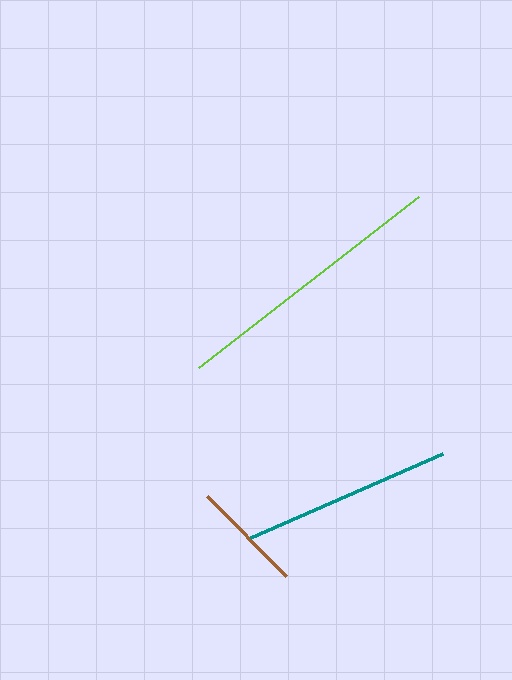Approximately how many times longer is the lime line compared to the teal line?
The lime line is approximately 1.3 times the length of the teal line.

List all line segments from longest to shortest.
From longest to shortest: lime, teal, brown.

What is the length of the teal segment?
The teal segment is approximately 209 pixels long.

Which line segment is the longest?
The lime line is the longest at approximately 279 pixels.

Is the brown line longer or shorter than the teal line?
The teal line is longer than the brown line.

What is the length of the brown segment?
The brown segment is approximately 112 pixels long.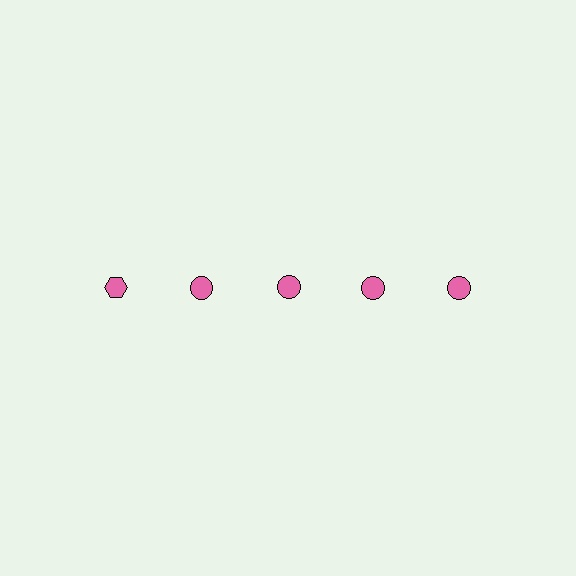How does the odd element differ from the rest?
It has a different shape: hexagon instead of circle.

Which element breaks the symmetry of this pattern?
The pink hexagon in the top row, leftmost column breaks the symmetry. All other shapes are pink circles.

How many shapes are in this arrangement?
There are 5 shapes arranged in a grid pattern.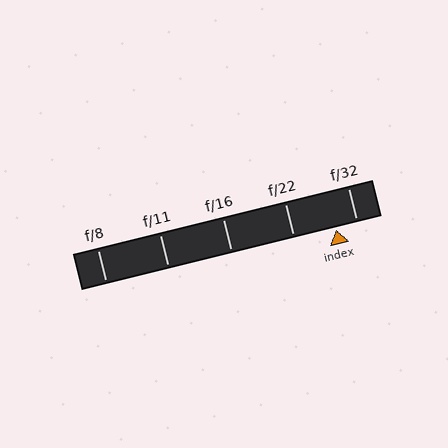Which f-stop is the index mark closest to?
The index mark is closest to f/32.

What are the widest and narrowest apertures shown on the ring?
The widest aperture shown is f/8 and the narrowest is f/32.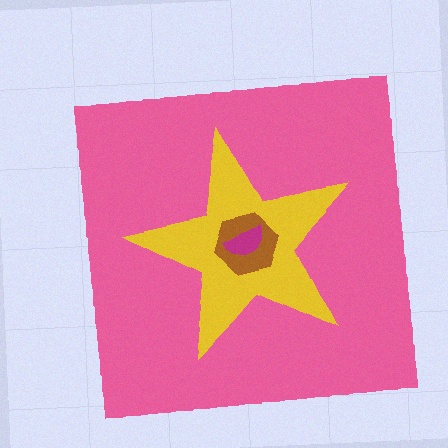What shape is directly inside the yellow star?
The brown hexagon.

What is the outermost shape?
The pink square.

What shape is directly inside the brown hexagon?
The magenta semicircle.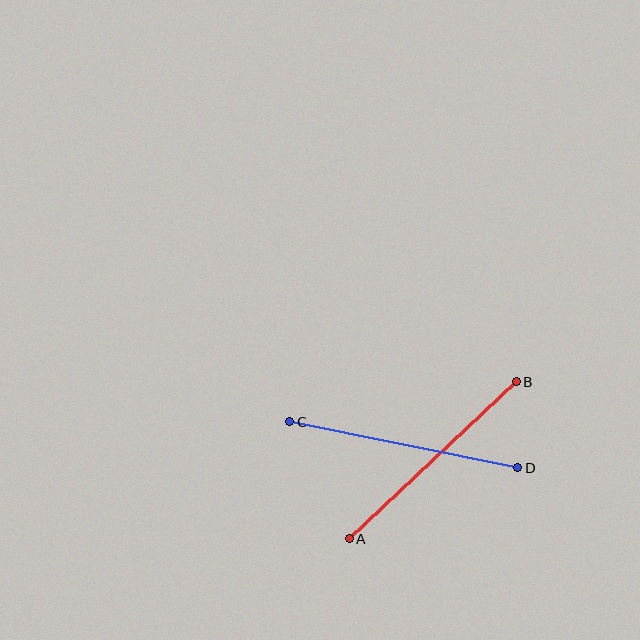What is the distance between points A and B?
The distance is approximately 229 pixels.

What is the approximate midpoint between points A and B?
The midpoint is at approximately (433, 460) pixels.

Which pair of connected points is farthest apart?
Points C and D are farthest apart.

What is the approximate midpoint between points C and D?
The midpoint is at approximately (404, 445) pixels.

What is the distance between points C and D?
The distance is approximately 233 pixels.